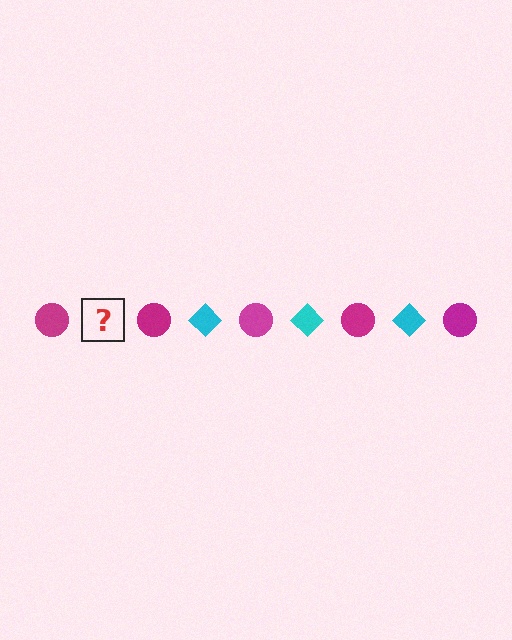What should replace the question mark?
The question mark should be replaced with a cyan diamond.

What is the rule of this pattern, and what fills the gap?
The rule is that the pattern alternates between magenta circle and cyan diamond. The gap should be filled with a cyan diamond.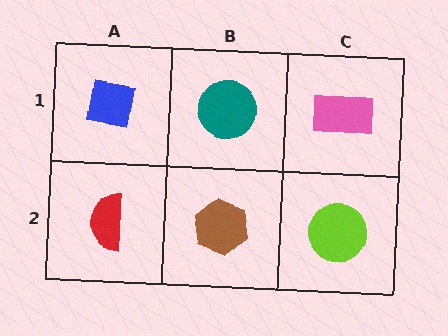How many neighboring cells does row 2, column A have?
2.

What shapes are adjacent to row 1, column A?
A red semicircle (row 2, column A), a teal circle (row 1, column B).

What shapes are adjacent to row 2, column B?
A teal circle (row 1, column B), a red semicircle (row 2, column A), a lime circle (row 2, column C).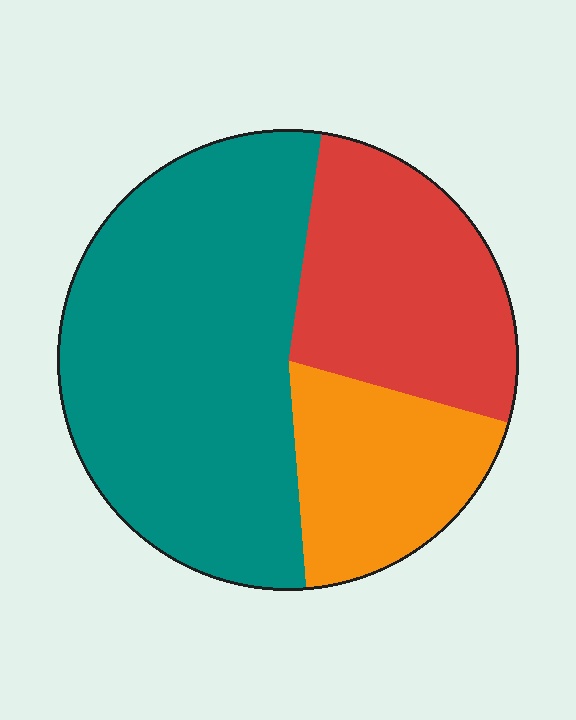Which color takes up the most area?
Teal, at roughly 55%.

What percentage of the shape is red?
Red covers 27% of the shape.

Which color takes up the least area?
Orange, at roughly 20%.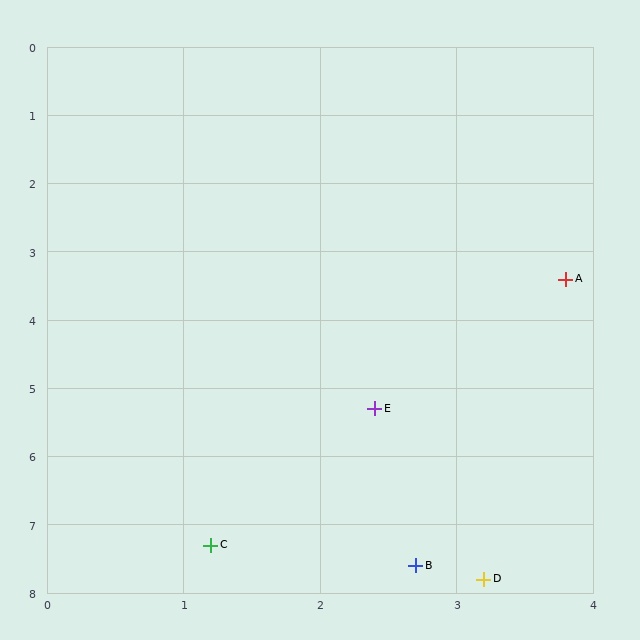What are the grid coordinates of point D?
Point D is at approximately (3.2, 7.8).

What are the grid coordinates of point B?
Point B is at approximately (2.7, 7.6).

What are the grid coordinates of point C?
Point C is at approximately (1.2, 7.3).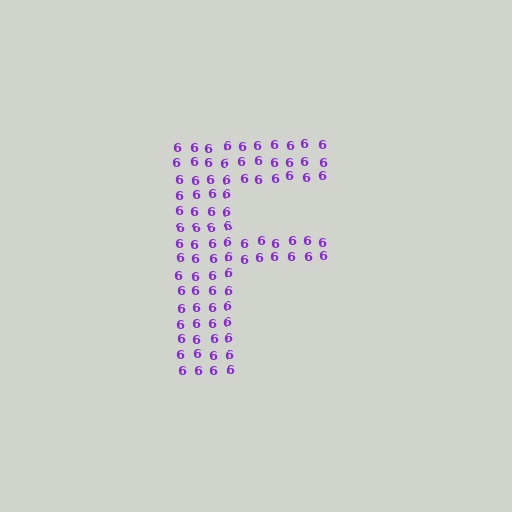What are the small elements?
The small elements are digit 6's.